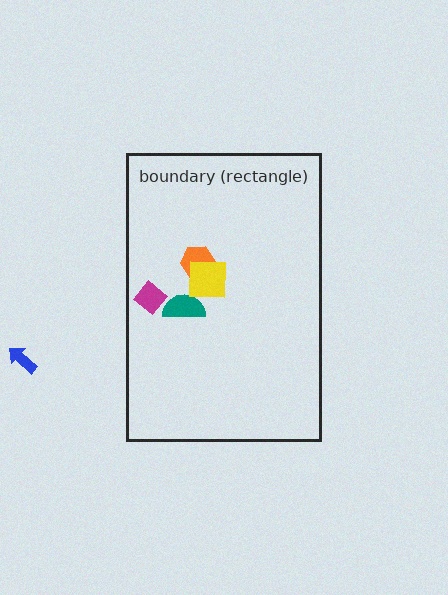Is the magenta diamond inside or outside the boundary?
Inside.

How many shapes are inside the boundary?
4 inside, 1 outside.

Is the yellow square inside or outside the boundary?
Inside.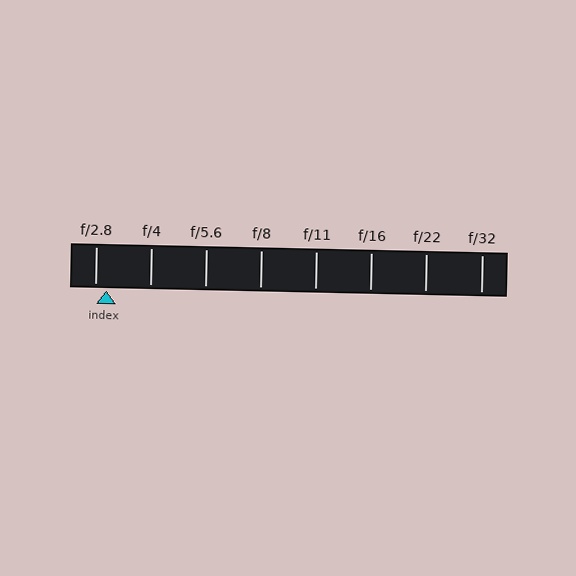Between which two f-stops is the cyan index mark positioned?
The index mark is between f/2.8 and f/4.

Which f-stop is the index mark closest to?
The index mark is closest to f/2.8.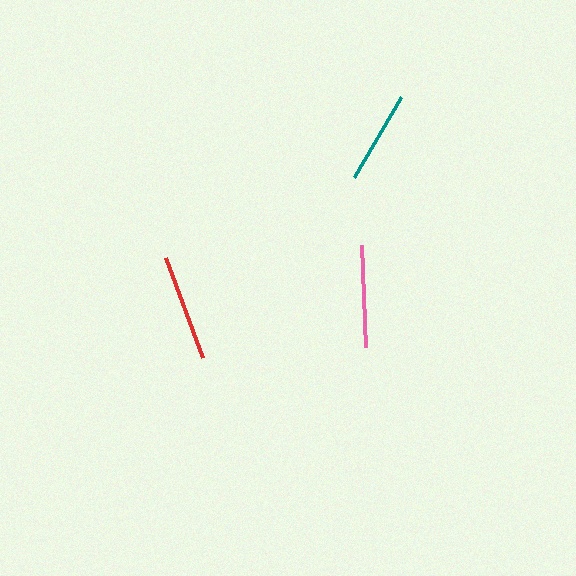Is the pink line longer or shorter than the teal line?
The pink line is longer than the teal line.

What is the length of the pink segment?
The pink segment is approximately 103 pixels long.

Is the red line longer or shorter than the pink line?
The red line is longer than the pink line.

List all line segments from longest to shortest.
From longest to shortest: red, pink, teal.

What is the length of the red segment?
The red segment is approximately 107 pixels long.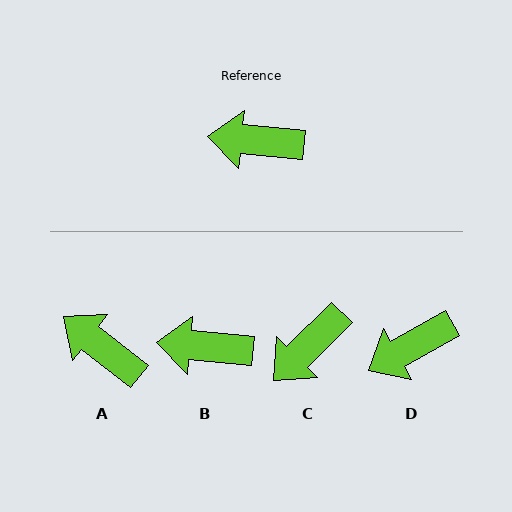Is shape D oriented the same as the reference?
No, it is off by about 34 degrees.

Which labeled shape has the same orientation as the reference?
B.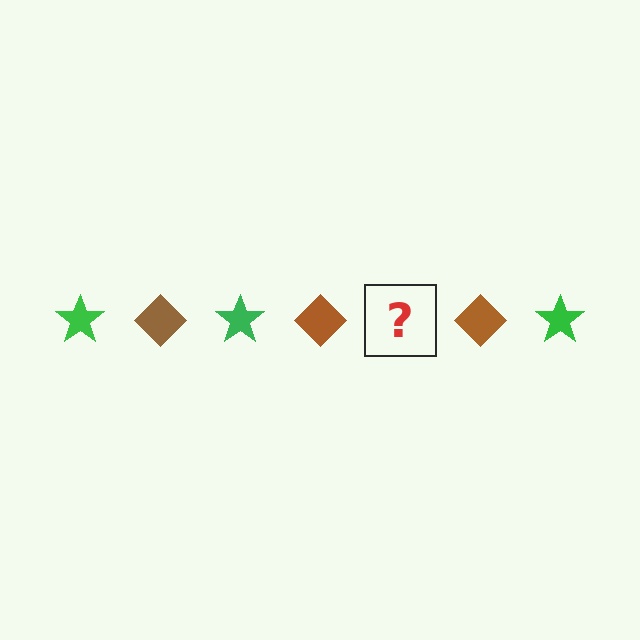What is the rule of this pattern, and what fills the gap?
The rule is that the pattern alternates between green star and brown diamond. The gap should be filled with a green star.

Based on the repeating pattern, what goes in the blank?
The blank should be a green star.